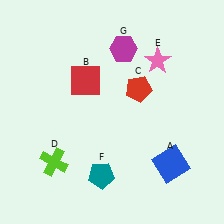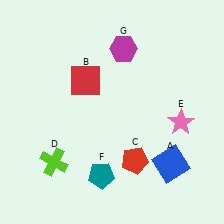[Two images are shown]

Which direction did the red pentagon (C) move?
The red pentagon (C) moved down.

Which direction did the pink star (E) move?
The pink star (E) moved down.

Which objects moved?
The objects that moved are: the red pentagon (C), the pink star (E).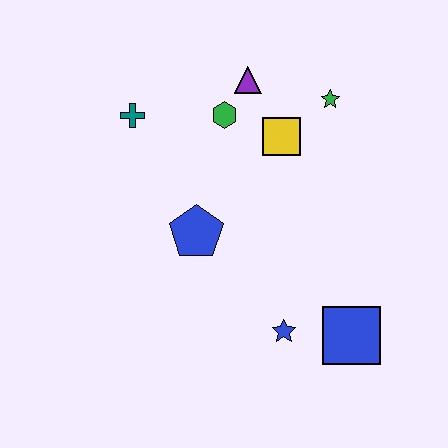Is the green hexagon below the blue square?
No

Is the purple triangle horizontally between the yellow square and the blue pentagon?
Yes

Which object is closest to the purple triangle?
The green hexagon is closest to the purple triangle.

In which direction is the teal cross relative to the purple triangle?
The teal cross is to the left of the purple triangle.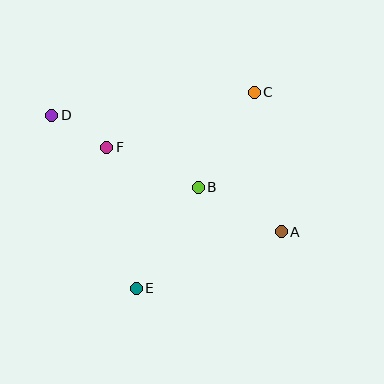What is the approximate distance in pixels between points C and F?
The distance between C and F is approximately 157 pixels.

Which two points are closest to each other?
Points D and F are closest to each other.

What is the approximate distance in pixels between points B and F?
The distance between B and F is approximately 99 pixels.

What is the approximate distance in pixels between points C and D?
The distance between C and D is approximately 204 pixels.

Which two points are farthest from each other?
Points A and D are farthest from each other.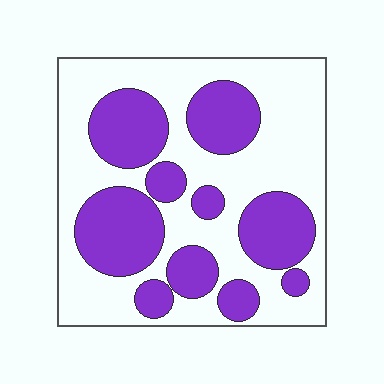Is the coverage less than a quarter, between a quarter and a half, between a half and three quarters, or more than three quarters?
Between a quarter and a half.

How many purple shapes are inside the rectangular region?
10.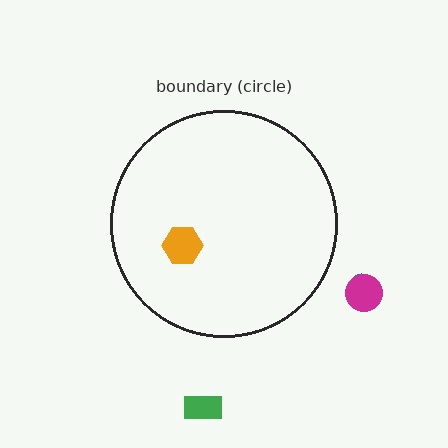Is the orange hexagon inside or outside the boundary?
Inside.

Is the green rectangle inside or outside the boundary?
Outside.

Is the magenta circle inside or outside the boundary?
Outside.